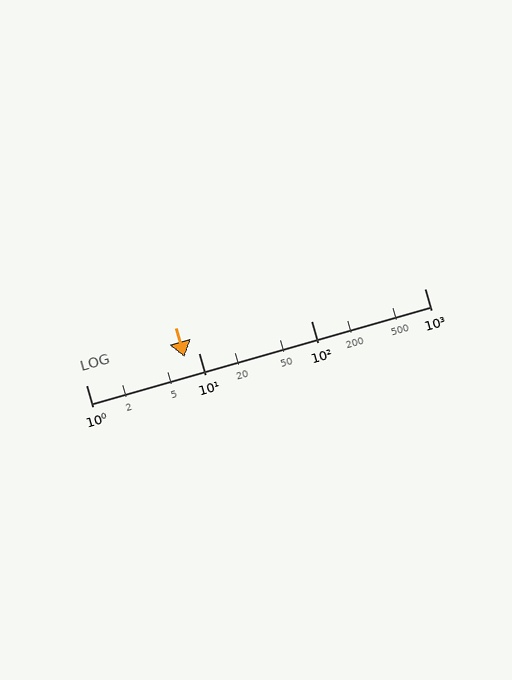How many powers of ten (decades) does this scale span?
The scale spans 3 decades, from 1 to 1000.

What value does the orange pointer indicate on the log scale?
The pointer indicates approximately 7.5.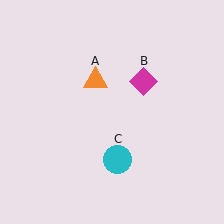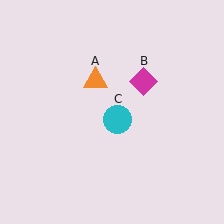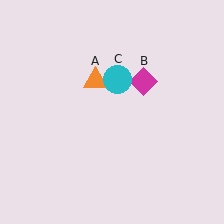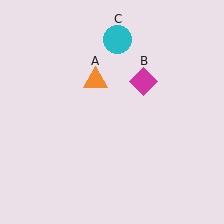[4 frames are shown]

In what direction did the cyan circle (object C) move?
The cyan circle (object C) moved up.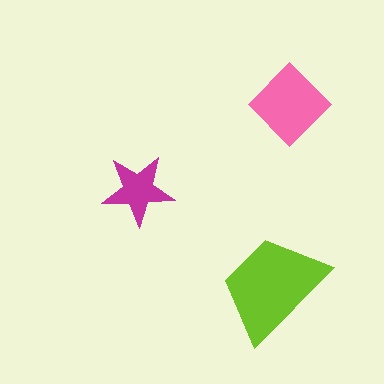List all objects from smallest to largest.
The magenta star, the pink diamond, the lime trapezoid.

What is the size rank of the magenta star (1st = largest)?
3rd.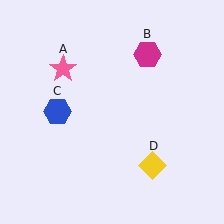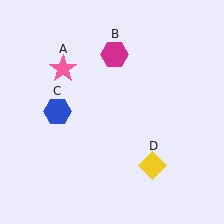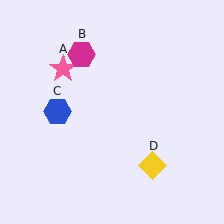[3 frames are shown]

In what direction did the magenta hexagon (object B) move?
The magenta hexagon (object B) moved left.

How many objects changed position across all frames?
1 object changed position: magenta hexagon (object B).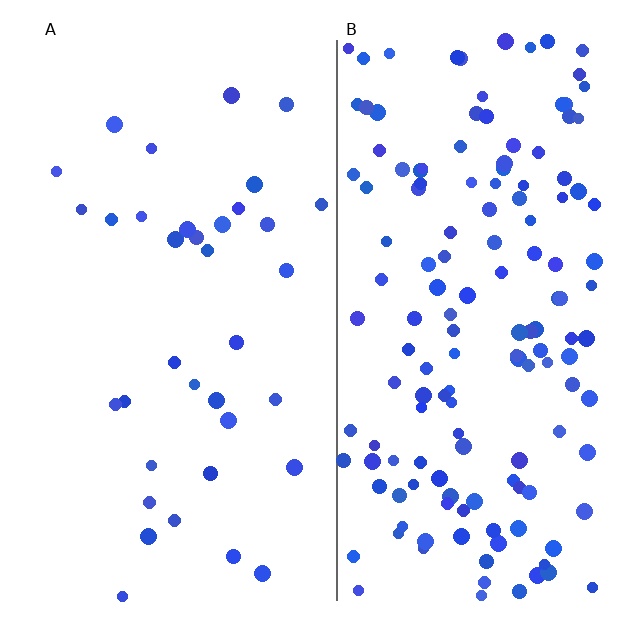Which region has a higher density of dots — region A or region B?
B (the right).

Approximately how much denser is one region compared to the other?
Approximately 4.1× — region B over region A.